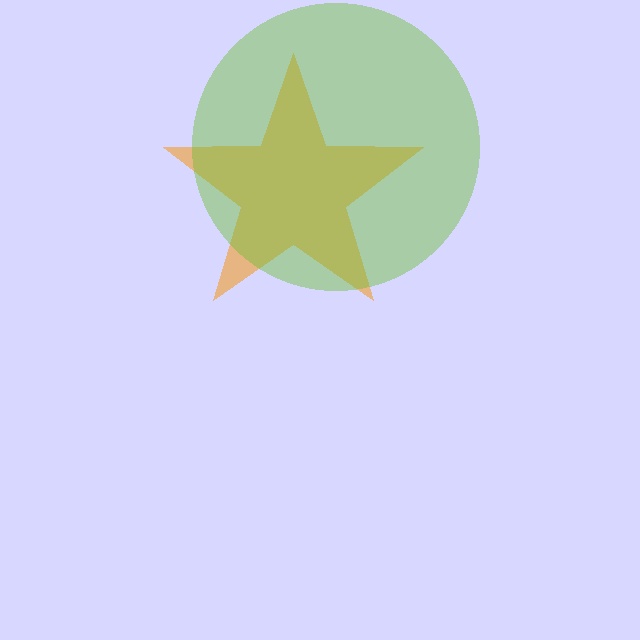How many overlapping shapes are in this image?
There are 2 overlapping shapes in the image.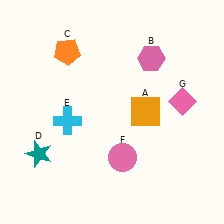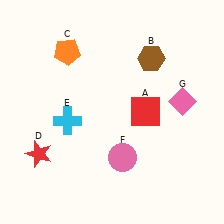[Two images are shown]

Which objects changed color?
A changed from orange to red. B changed from pink to brown. D changed from teal to red.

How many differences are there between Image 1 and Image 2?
There are 3 differences between the two images.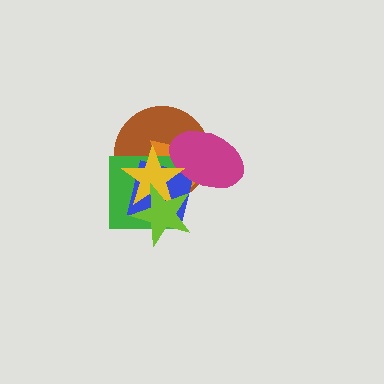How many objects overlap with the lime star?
5 objects overlap with the lime star.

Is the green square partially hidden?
Yes, it is partially covered by another shape.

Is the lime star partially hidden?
No, no other shape covers it.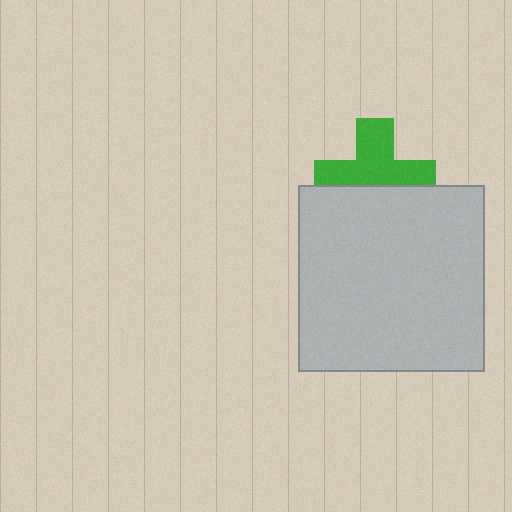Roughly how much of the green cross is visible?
About half of it is visible (roughly 61%).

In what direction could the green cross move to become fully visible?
The green cross could move up. That would shift it out from behind the light gray square entirely.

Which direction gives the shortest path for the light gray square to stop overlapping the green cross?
Moving down gives the shortest separation.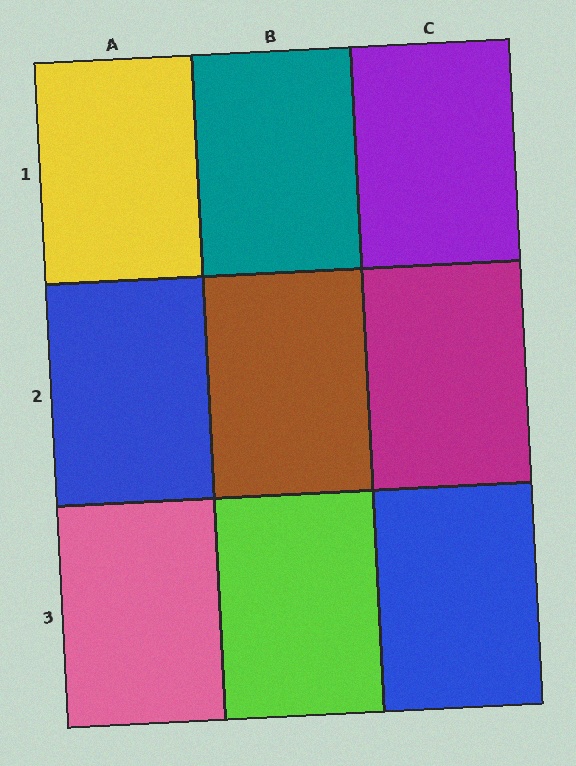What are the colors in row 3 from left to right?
Pink, lime, blue.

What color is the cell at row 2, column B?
Brown.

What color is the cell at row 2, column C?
Magenta.